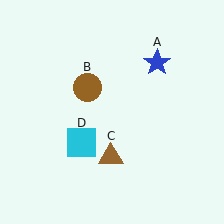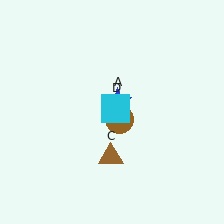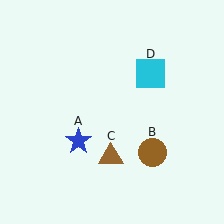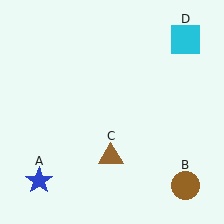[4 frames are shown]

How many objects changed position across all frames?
3 objects changed position: blue star (object A), brown circle (object B), cyan square (object D).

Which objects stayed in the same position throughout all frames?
Brown triangle (object C) remained stationary.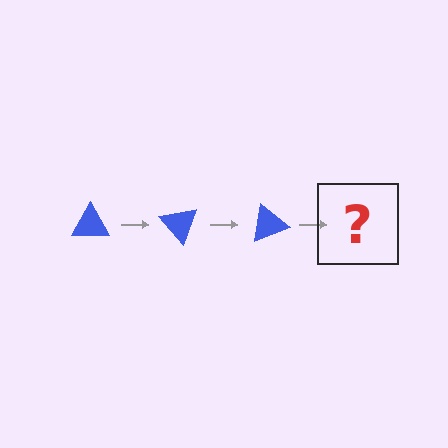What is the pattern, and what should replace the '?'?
The pattern is that the triangle rotates 50 degrees each step. The '?' should be a blue triangle rotated 150 degrees.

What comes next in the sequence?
The next element should be a blue triangle rotated 150 degrees.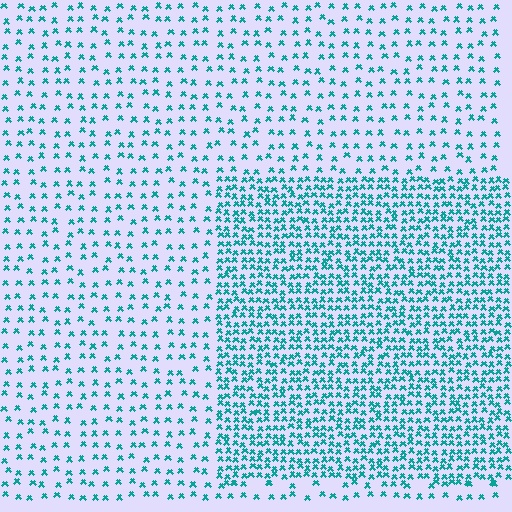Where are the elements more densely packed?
The elements are more densely packed inside the rectangle boundary.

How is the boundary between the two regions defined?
The boundary is defined by a change in element density (approximately 2.5x ratio). All elements are the same color, size, and shape.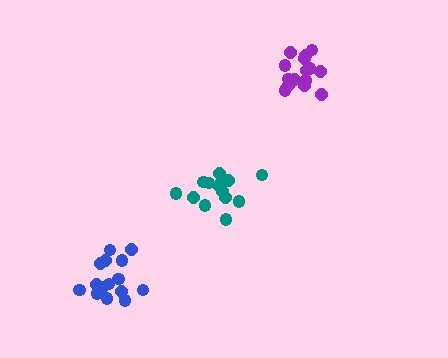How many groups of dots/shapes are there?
There are 3 groups.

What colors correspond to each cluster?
The clusters are colored: teal, purple, blue.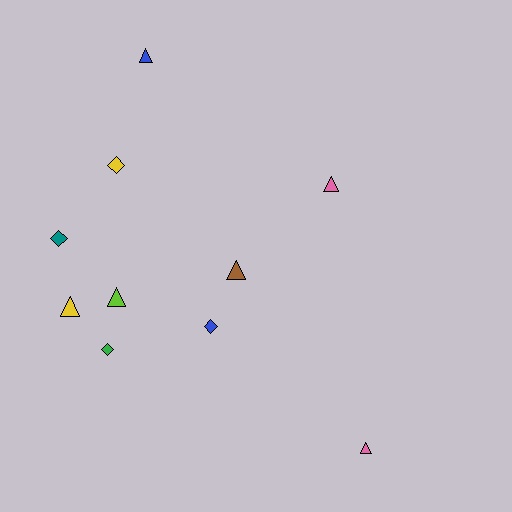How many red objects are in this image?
There are no red objects.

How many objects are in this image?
There are 10 objects.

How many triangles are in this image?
There are 6 triangles.